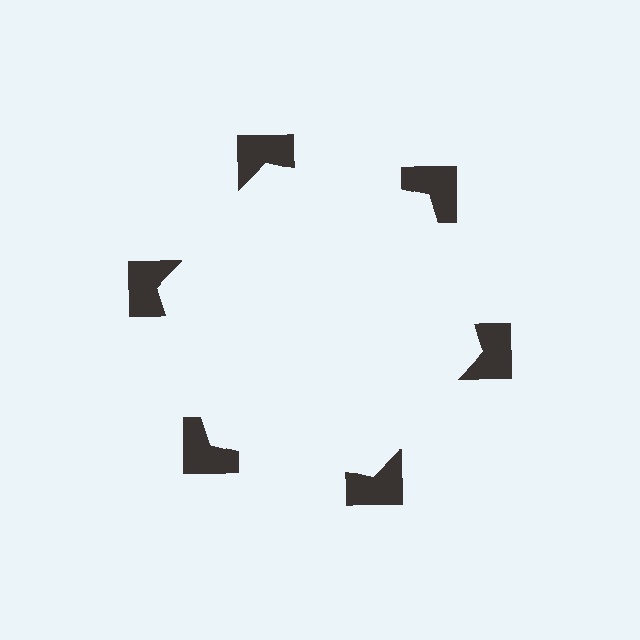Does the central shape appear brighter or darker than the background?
It typically appears slightly brighter than the background, even though no actual brightness change is drawn.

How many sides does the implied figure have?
6 sides.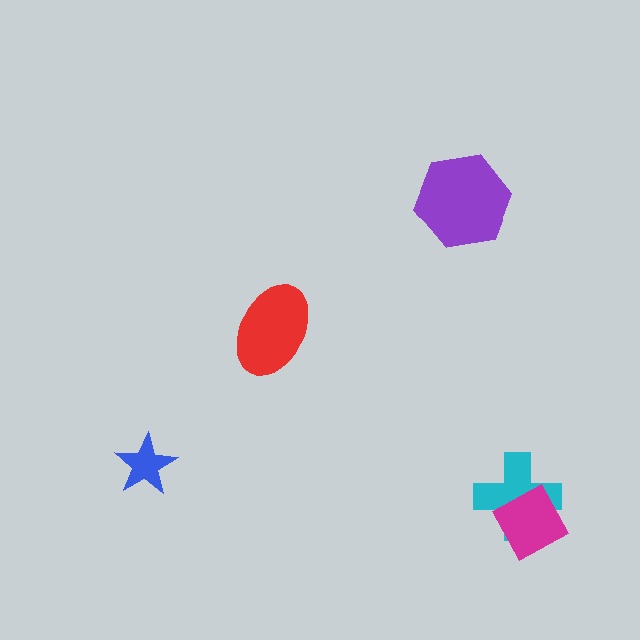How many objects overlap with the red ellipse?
0 objects overlap with the red ellipse.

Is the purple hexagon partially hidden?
No, no other shape covers it.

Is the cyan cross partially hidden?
Yes, it is partially covered by another shape.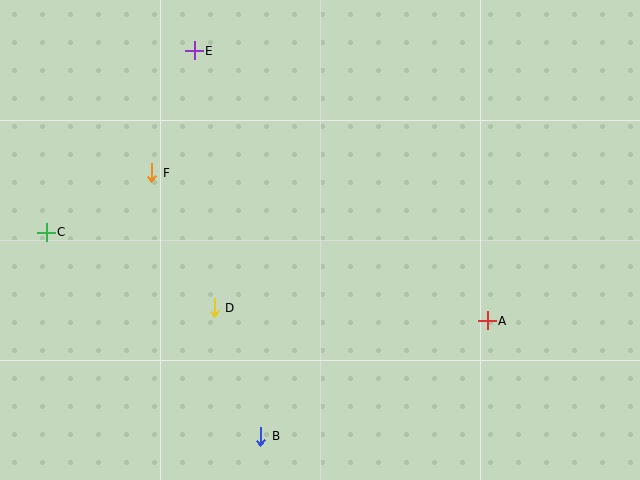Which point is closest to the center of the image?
Point D at (214, 308) is closest to the center.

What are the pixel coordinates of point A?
Point A is at (487, 321).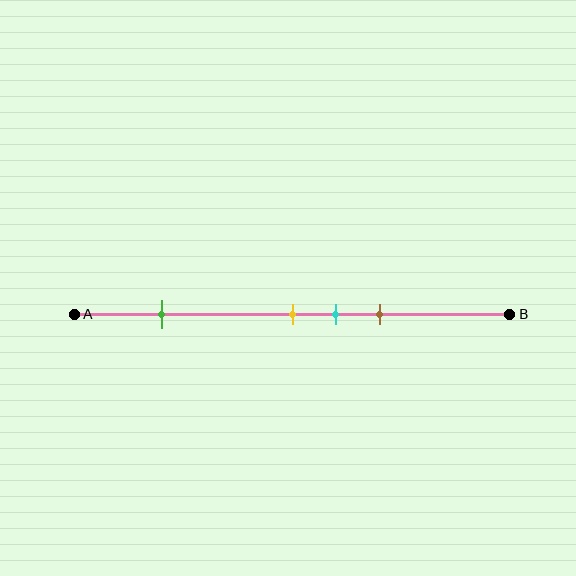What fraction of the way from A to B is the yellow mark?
The yellow mark is approximately 50% (0.5) of the way from A to B.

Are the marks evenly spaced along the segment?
No, the marks are not evenly spaced.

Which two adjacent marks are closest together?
The yellow and cyan marks are the closest adjacent pair.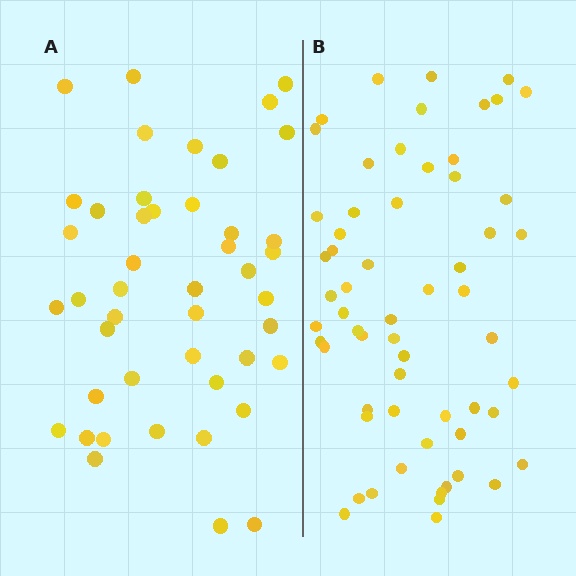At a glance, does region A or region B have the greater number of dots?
Region B (the right region) has more dots.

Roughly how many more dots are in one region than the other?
Region B has approximately 15 more dots than region A.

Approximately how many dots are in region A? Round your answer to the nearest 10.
About 40 dots. (The exact count is 45, which rounds to 40.)